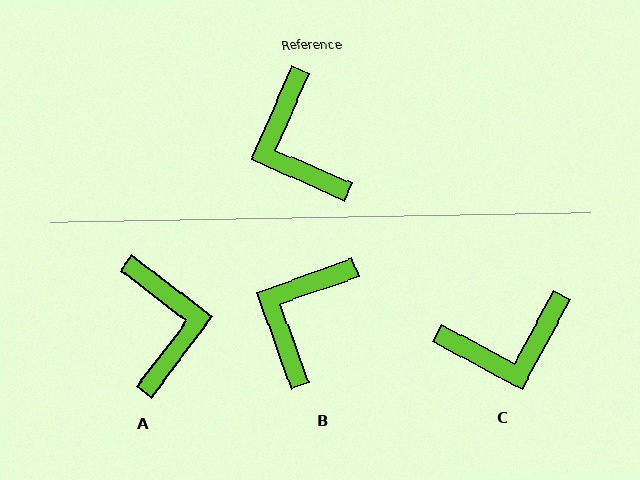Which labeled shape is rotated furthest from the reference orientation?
A, about 167 degrees away.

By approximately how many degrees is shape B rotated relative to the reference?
Approximately 47 degrees clockwise.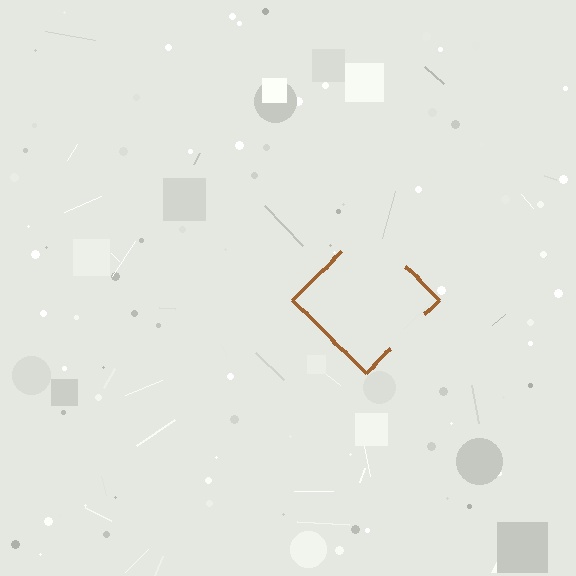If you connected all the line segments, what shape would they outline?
They would outline a diamond.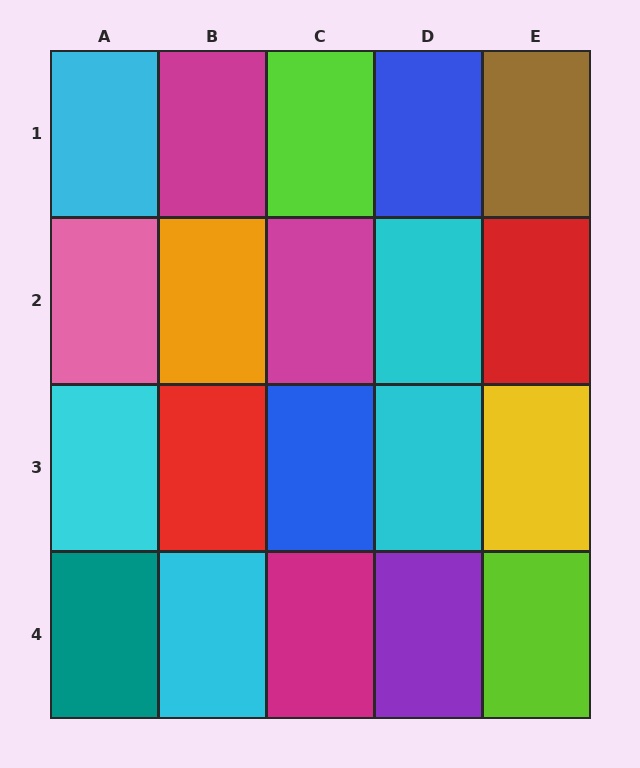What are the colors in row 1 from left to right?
Cyan, magenta, lime, blue, brown.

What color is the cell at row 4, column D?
Purple.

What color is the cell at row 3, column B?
Red.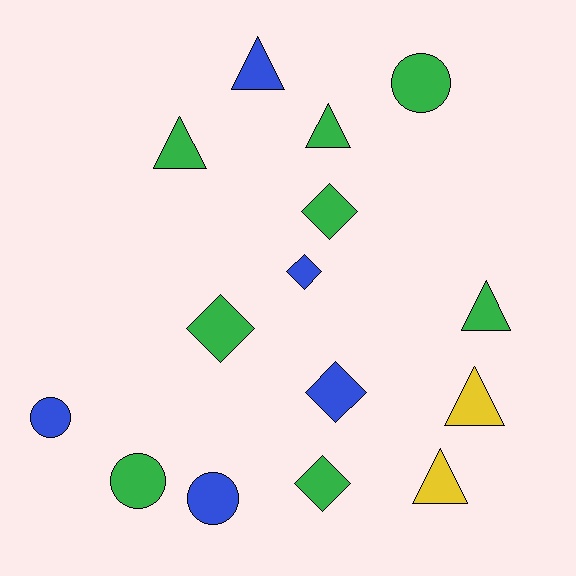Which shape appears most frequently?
Triangle, with 6 objects.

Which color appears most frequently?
Green, with 8 objects.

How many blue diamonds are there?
There are 2 blue diamonds.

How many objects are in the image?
There are 15 objects.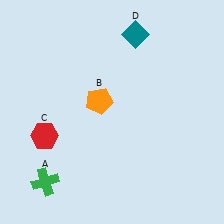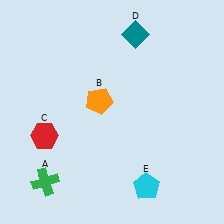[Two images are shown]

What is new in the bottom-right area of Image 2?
A cyan pentagon (E) was added in the bottom-right area of Image 2.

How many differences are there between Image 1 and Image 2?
There is 1 difference between the two images.